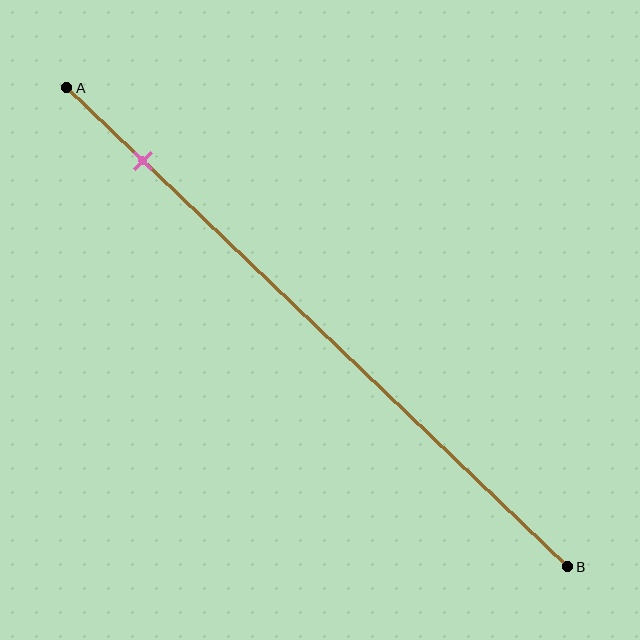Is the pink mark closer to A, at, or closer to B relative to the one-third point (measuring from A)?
The pink mark is closer to point A than the one-third point of segment AB.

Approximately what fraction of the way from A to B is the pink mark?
The pink mark is approximately 15% of the way from A to B.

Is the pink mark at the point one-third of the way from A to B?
No, the mark is at about 15% from A, not at the 33% one-third point.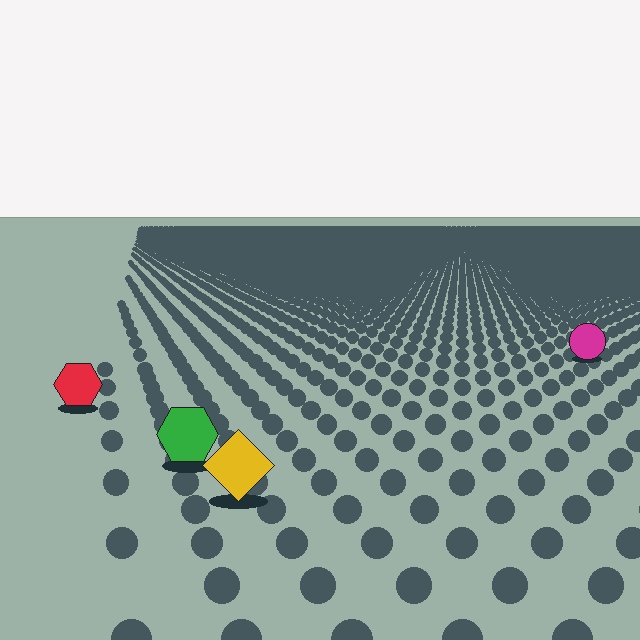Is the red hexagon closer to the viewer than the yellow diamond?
No. The yellow diamond is closer — you can tell from the texture gradient: the ground texture is coarser near it.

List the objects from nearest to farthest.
From nearest to farthest: the yellow diamond, the green hexagon, the red hexagon, the magenta circle.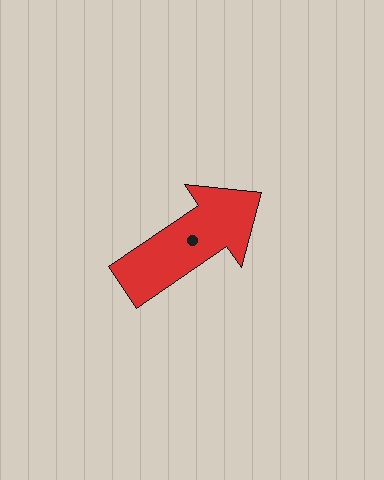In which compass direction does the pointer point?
Northeast.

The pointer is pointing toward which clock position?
Roughly 2 o'clock.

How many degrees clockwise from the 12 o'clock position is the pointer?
Approximately 56 degrees.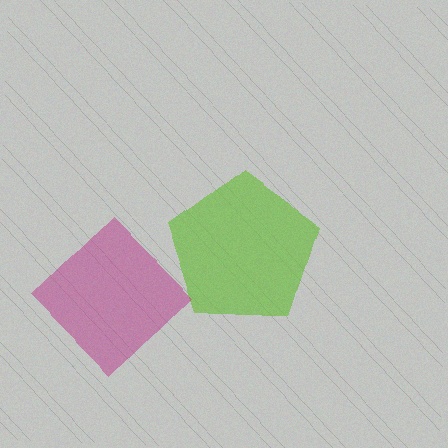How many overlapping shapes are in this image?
There are 2 overlapping shapes in the image.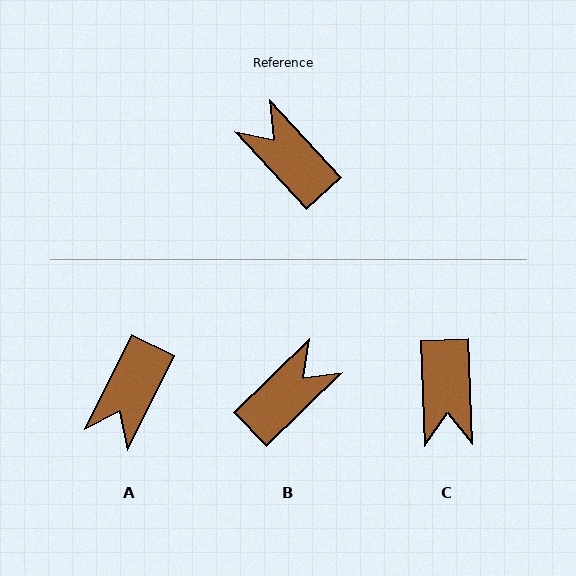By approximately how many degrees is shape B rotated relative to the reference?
Approximately 88 degrees clockwise.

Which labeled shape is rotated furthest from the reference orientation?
C, about 139 degrees away.